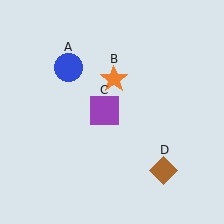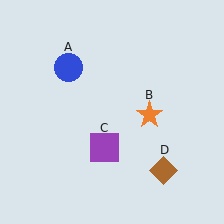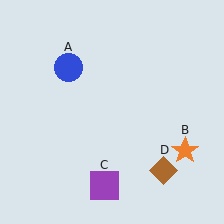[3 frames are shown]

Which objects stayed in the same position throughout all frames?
Blue circle (object A) and brown diamond (object D) remained stationary.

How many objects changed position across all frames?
2 objects changed position: orange star (object B), purple square (object C).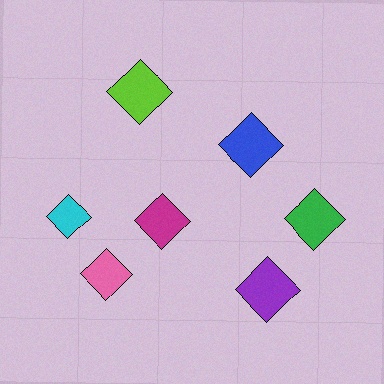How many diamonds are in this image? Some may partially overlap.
There are 7 diamonds.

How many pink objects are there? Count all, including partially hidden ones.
There is 1 pink object.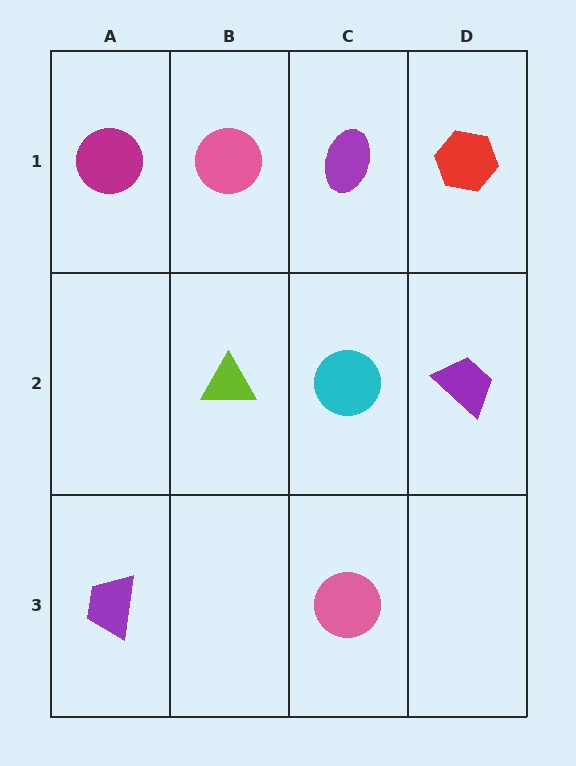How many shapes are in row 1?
4 shapes.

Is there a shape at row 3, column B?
No, that cell is empty.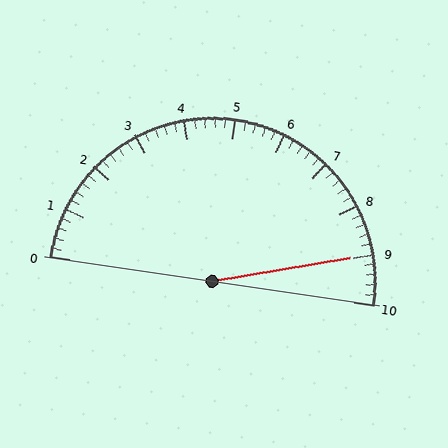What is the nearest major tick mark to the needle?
The nearest major tick mark is 9.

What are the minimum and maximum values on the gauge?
The gauge ranges from 0 to 10.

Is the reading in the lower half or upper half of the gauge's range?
The reading is in the upper half of the range (0 to 10).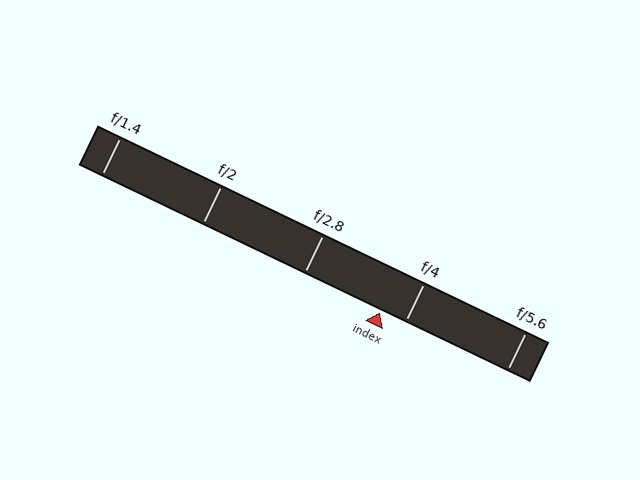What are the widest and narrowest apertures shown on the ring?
The widest aperture shown is f/1.4 and the narrowest is f/5.6.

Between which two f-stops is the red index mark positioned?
The index mark is between f/2.8 and f/4.